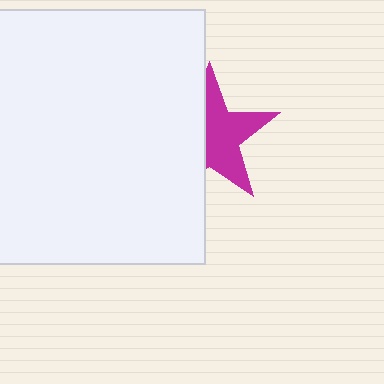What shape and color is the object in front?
The object in front is a white square.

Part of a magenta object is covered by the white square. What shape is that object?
It is a star.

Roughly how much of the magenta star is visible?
About half of it is visible (roughly 56%).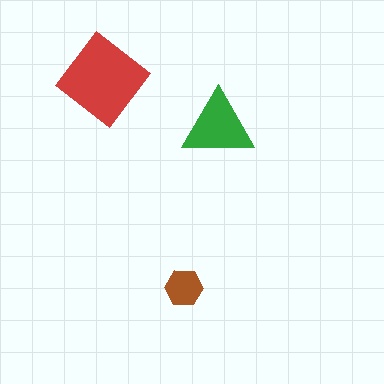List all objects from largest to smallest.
The red diamond, the green triangle, the brown hexagon.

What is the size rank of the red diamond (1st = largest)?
1st.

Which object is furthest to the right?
The green triangle is rightmost.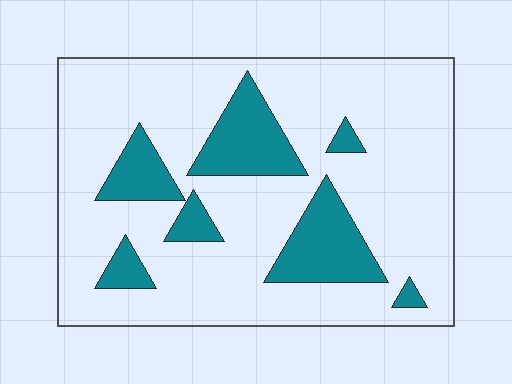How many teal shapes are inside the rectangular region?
7.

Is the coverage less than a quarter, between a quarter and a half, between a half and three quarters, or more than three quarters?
Less than a quarter.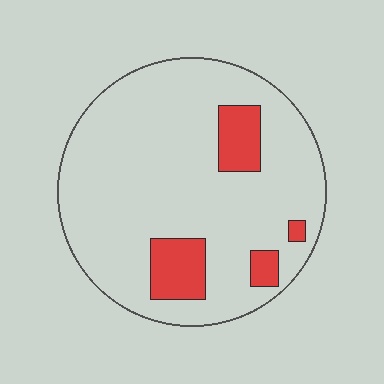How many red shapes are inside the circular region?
4.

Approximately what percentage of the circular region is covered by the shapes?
Approximately 15%.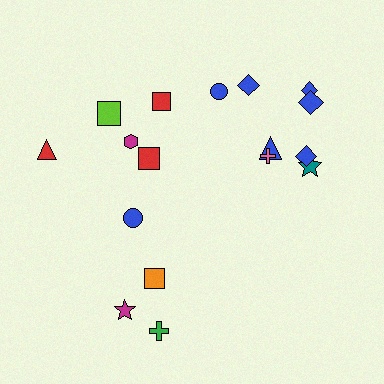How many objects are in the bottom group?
There are 4 objects.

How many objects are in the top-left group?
There are 5 objects.